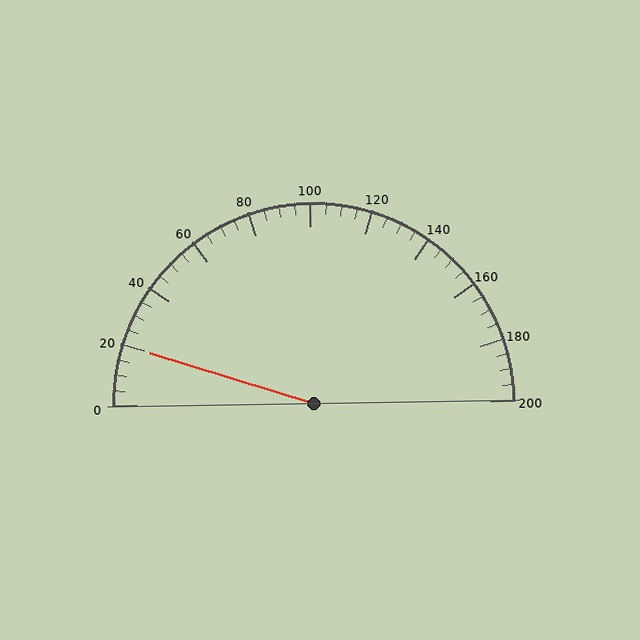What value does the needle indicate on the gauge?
The needle indicates approximately 20.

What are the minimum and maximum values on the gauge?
The gauge ranges from 0 to 200.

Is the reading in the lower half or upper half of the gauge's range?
The reading is in the lower half of the range (0 to 200).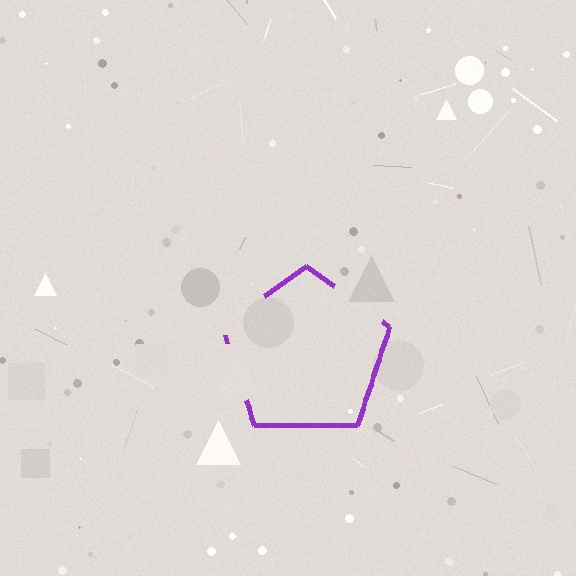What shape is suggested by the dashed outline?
The dashed outline suggests a pentagon.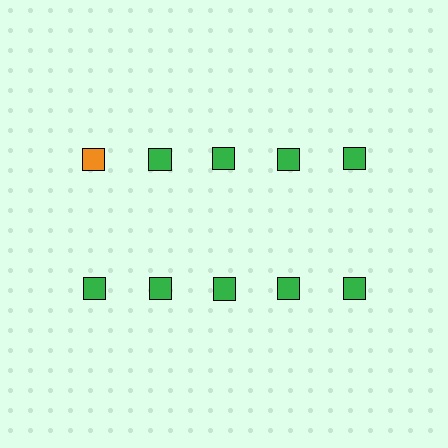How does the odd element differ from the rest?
It has a different color: orange instead of green.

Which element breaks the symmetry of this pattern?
The orange square in the top row, leftmost column breaks the symmetry. All other shapes are green squares.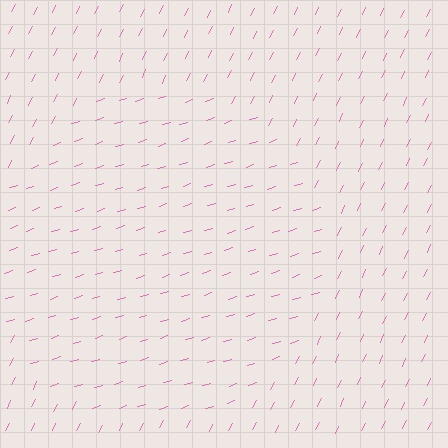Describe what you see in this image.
The image is filled with small pink line segments. A circle region in the image has lines oriented differently from the surrounding lines, creating a visible texture boundary.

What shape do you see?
I see a circle.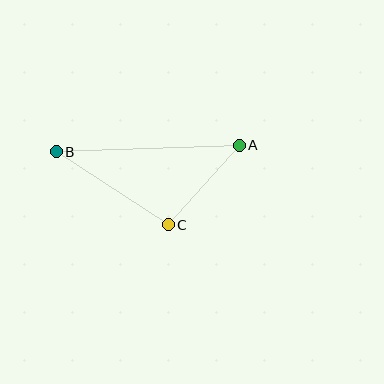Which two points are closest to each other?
Points A and C are closest to each other.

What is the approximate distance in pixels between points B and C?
The distance between B and C is approximately 134 pixels.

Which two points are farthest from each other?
Points A and B are farthest from each other.